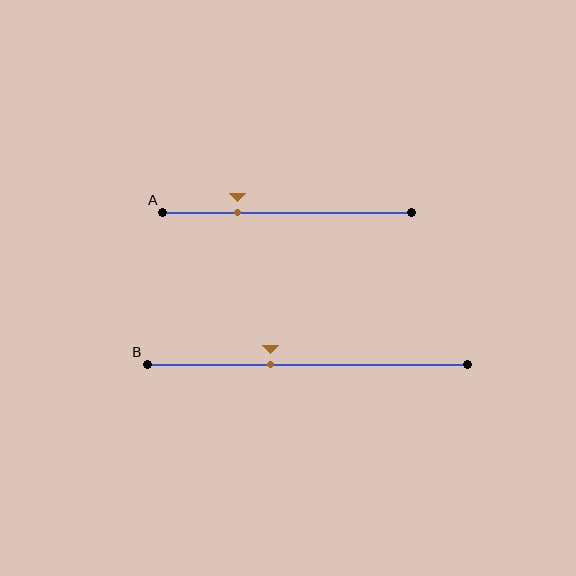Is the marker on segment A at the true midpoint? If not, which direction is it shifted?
No, the marker on segment A is shifted to the left by about 20% of the segment length.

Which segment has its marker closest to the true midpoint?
Segment B has its marker closest to the true midpoint.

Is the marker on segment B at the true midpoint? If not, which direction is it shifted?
No, the marker on segment B is shifted to the left by about 11% of the segment length.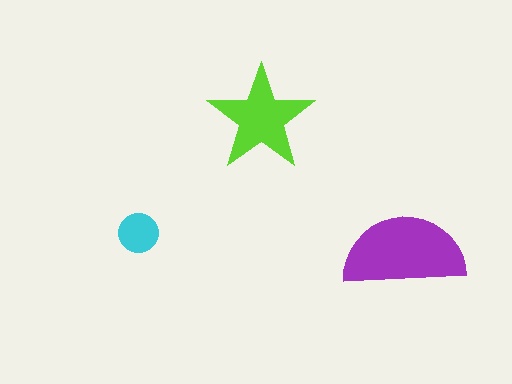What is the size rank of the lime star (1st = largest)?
2nd.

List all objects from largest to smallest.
The purple semicircle, the lime star, the cyan circle.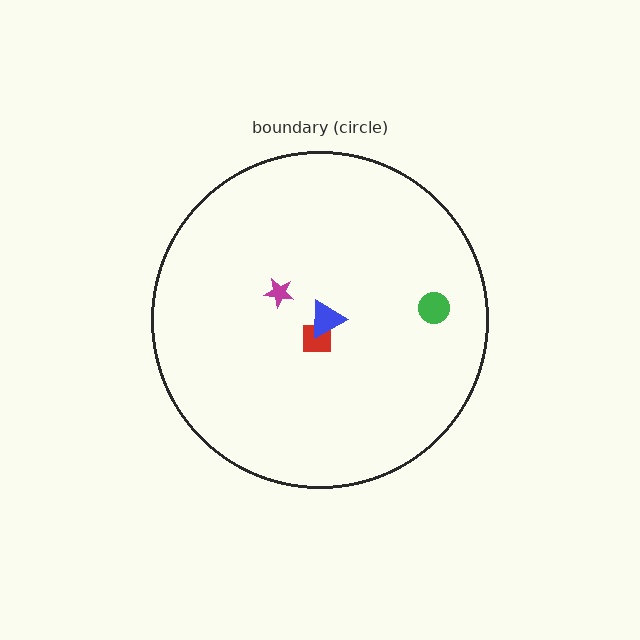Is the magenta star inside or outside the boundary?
Inside.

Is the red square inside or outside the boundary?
Inside.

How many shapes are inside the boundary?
4 inside, 0 outside.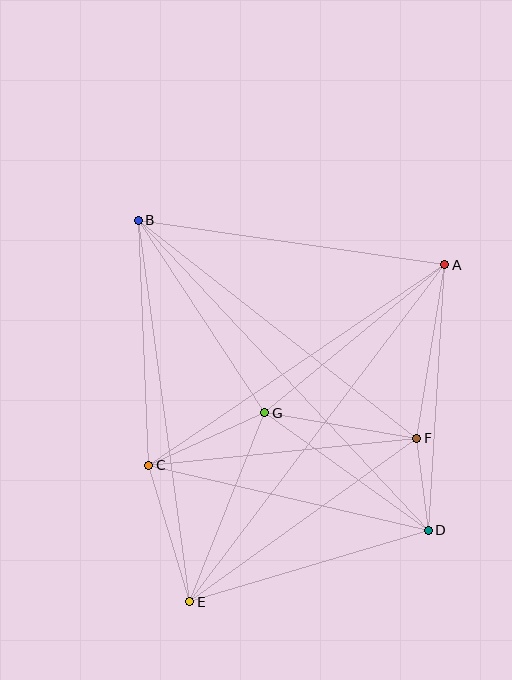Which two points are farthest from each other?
Points B and D are farthest from each other.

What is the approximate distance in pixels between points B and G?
The distance between B and G is approximately 230 pixels.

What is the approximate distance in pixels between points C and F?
The distance between C and F is approximately 269 pixels.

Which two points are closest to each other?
Points D and F are closest to each other.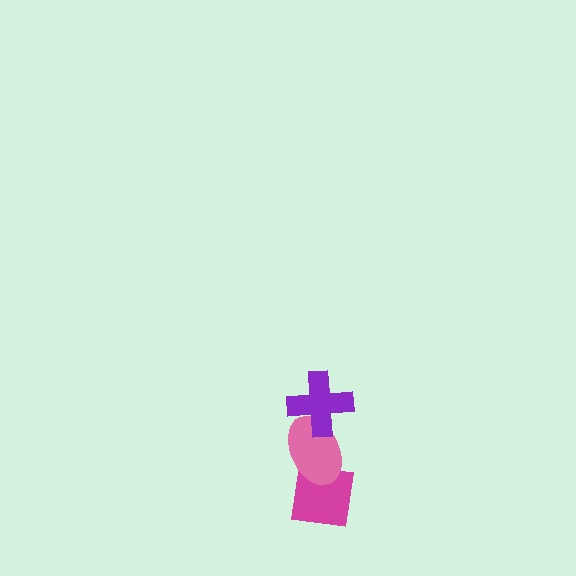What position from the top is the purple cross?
The purple cross is 1st from the top.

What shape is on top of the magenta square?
The pink ellipse is on top of the magenta square.